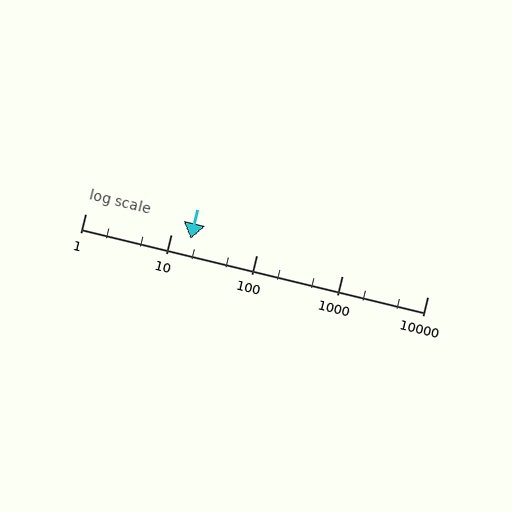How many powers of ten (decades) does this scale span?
The scale spans 4 decades, from 1 to 10000.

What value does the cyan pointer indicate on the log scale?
The pointer indicates approximately 17.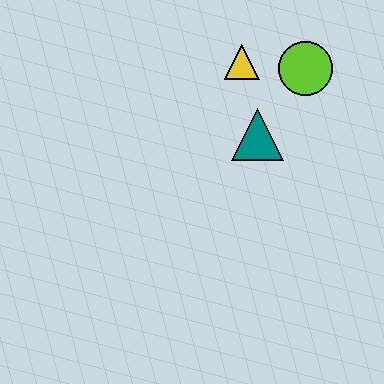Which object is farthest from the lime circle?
The teal triangle is farthest from the lime circle.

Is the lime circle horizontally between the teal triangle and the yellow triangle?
No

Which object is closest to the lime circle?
The yellow triangle is closest to the lime circle.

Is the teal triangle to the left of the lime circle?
Yes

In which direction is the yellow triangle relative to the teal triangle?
The yellow triangle is above the teal triangle.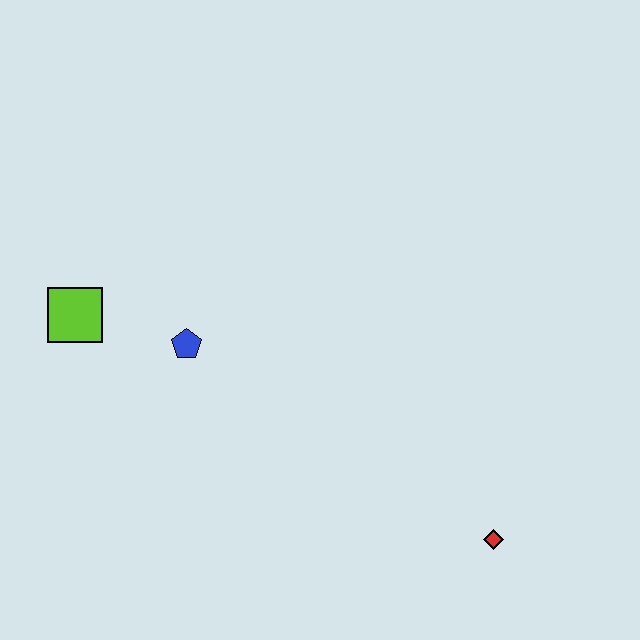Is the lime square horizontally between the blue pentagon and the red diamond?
No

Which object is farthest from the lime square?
The red diamond is farthest from the lime square.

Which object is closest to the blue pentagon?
The lime square is closest to the blue pentagon.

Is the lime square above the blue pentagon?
Yes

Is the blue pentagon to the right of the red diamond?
No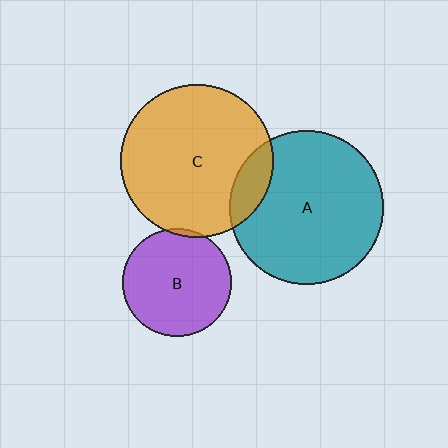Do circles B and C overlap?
Yes.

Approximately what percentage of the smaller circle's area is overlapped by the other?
Approximately 5%.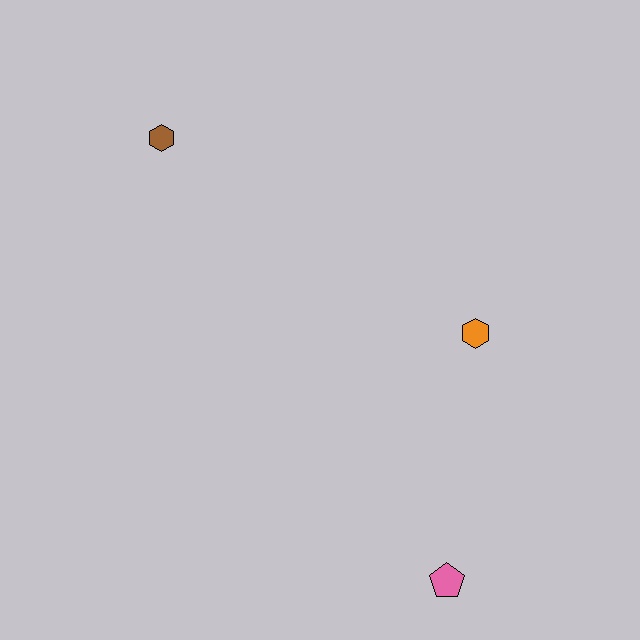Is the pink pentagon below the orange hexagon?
Yes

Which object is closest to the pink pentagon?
The orange hexagon is closest to the pink pentagon.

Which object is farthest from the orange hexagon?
The brown hexagon is farthest from the orange hexagon.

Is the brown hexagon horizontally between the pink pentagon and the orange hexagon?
No